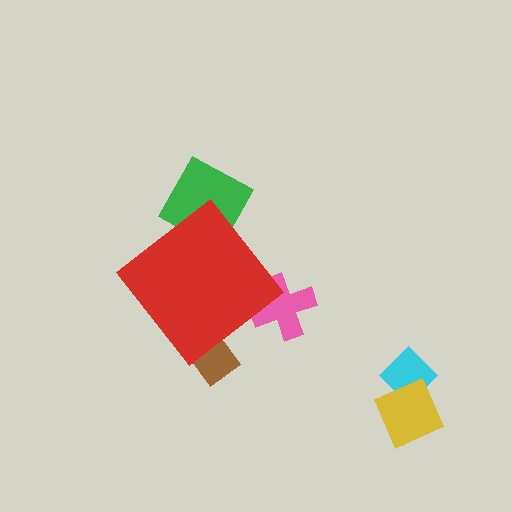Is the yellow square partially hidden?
No, the yellow square is fully visible.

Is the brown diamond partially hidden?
Yes, the brown diamond is partially hidden behind the red diamond.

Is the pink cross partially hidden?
Yes, the pink cross is partially hidden behind the red diamond.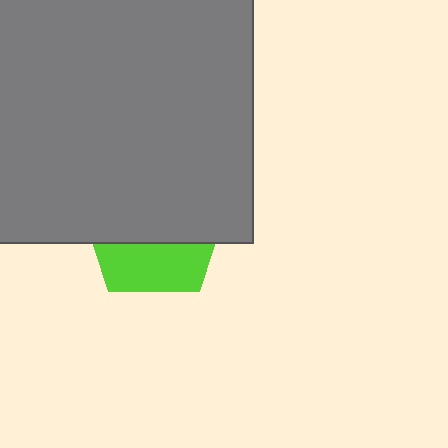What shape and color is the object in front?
The object in front is a gray rectangle.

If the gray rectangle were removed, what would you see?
You would see the complete lime pentagon.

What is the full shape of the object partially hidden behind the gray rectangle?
The partially hidden object is a lime pentagon.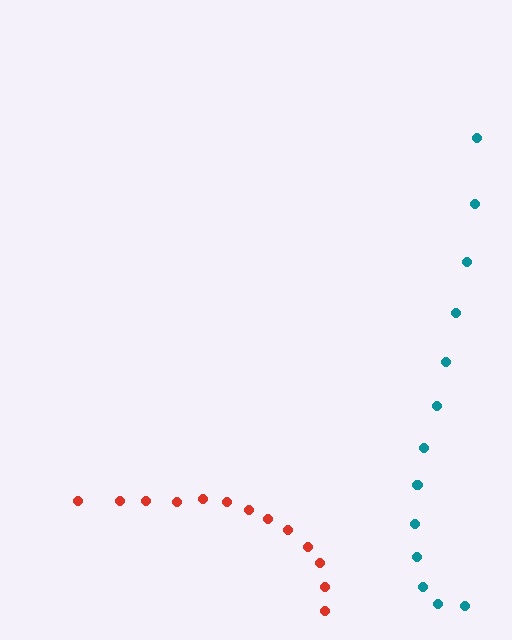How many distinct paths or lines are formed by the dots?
There are 2 distinct paths.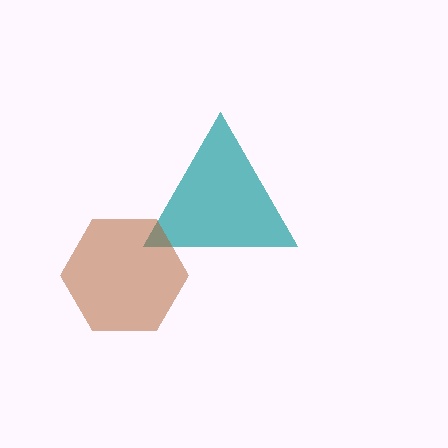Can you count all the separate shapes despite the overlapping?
Yes, there are 2 separate shapes.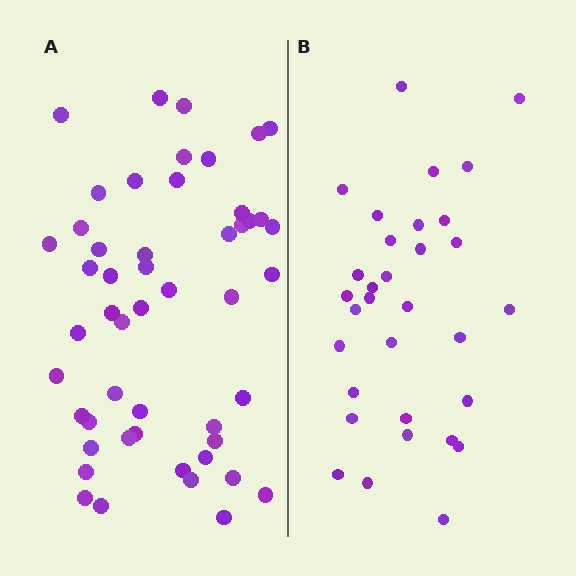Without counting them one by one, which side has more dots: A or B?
Region A (the left region) has more dots.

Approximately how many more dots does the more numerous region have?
Region A has approximately 20 more dots than region B.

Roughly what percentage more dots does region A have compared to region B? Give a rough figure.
About 55% more.